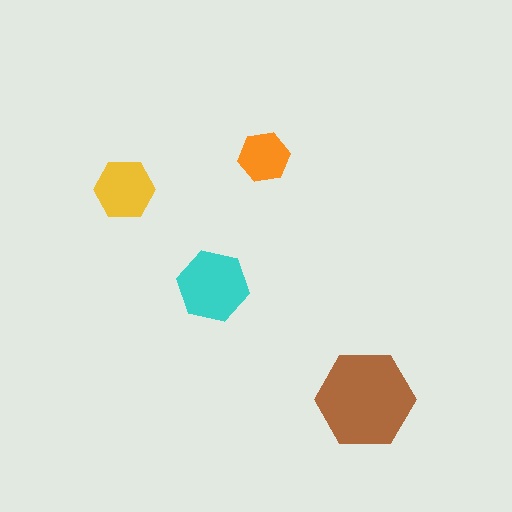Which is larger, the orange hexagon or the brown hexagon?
The brown one.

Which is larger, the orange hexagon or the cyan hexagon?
The cyan one.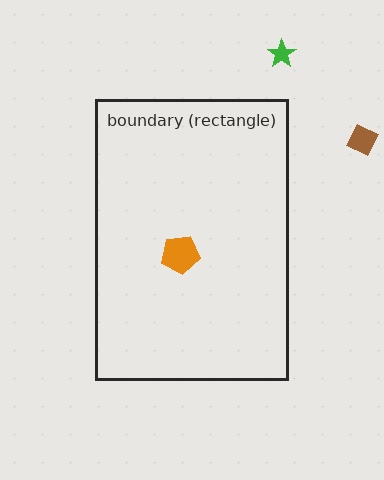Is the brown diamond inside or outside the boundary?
Outside.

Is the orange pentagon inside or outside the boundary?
Inside.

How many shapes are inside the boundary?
1 inside, 2 outside.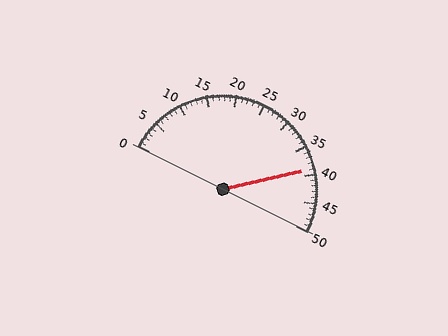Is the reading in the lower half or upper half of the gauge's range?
The reading is in the upper half of the range (0 to 50).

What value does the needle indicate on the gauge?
The needle indicates approximately 39.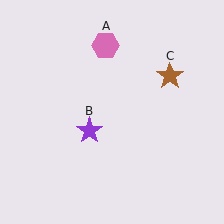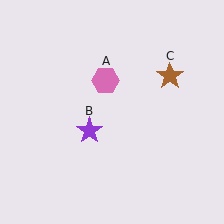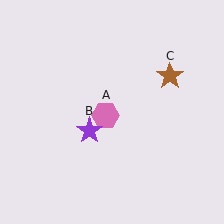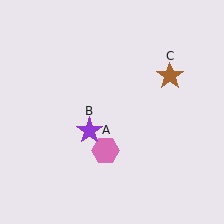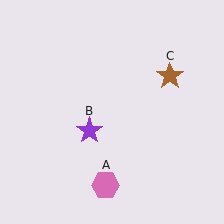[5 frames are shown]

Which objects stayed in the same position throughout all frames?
Purple star (object B) and brown star (object C) remained stationary.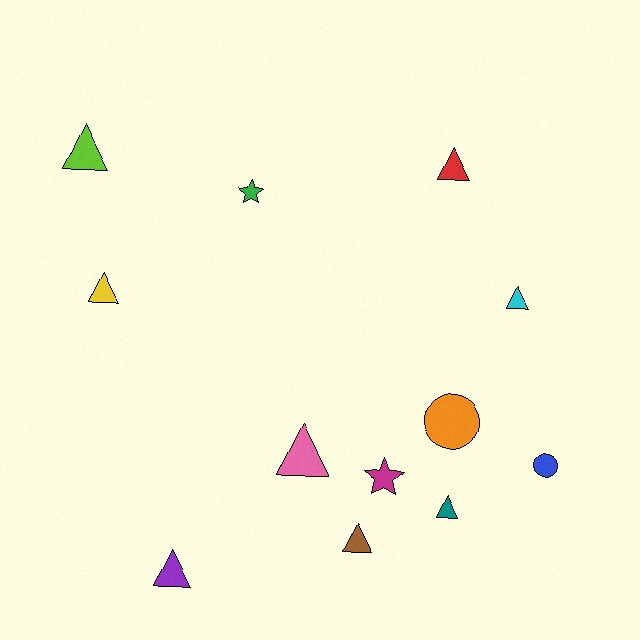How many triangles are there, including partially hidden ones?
There are 8 triangles.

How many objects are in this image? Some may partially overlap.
There are 12 objects.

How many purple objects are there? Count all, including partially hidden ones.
There is 1 purple object.